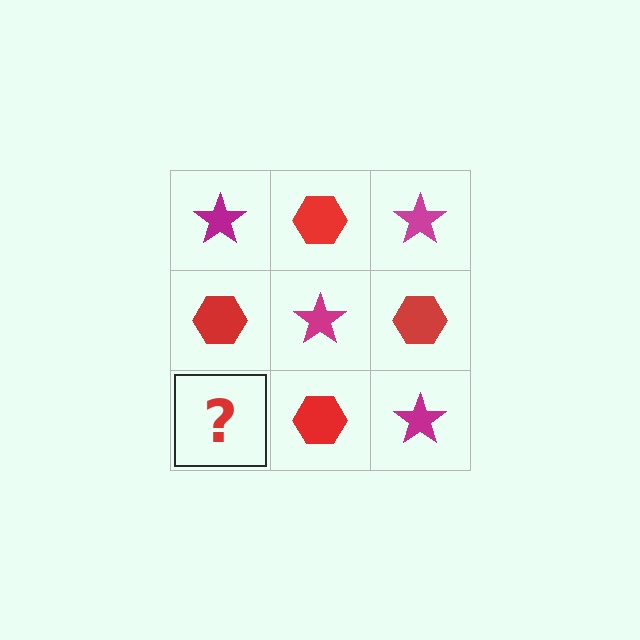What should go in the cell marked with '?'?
The missing cell should contain a magenta star.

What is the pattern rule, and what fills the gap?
The rule is that it alternates magenta star and red hexagon in a checkerboard pattern. The gap should be filled with a magenta star.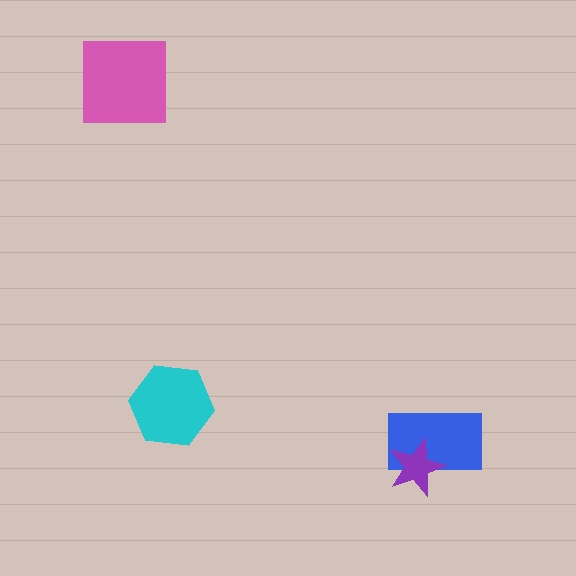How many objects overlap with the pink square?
0 objects overlap with the pink square.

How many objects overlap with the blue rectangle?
1 object overlaps with the blue rectangle.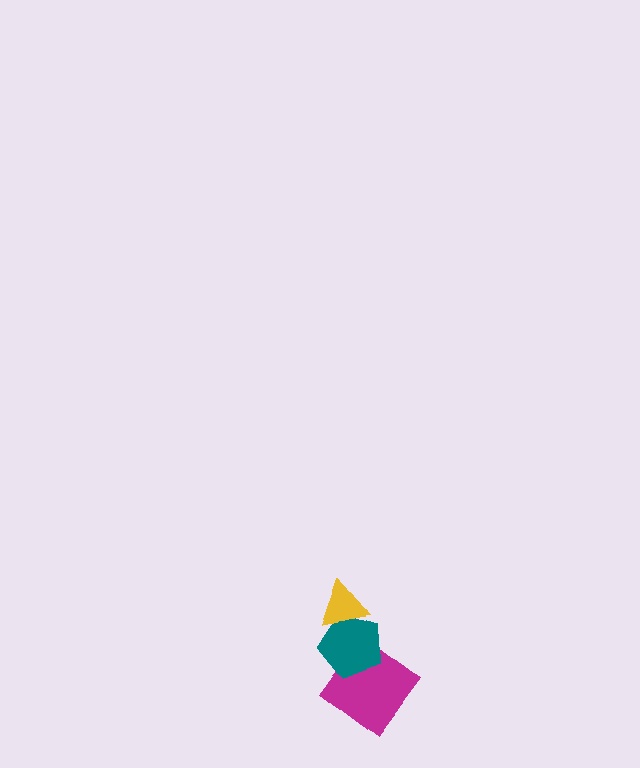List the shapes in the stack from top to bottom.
From top to bottom: the yellow triangle, the teal pentagon, the magenta diamond.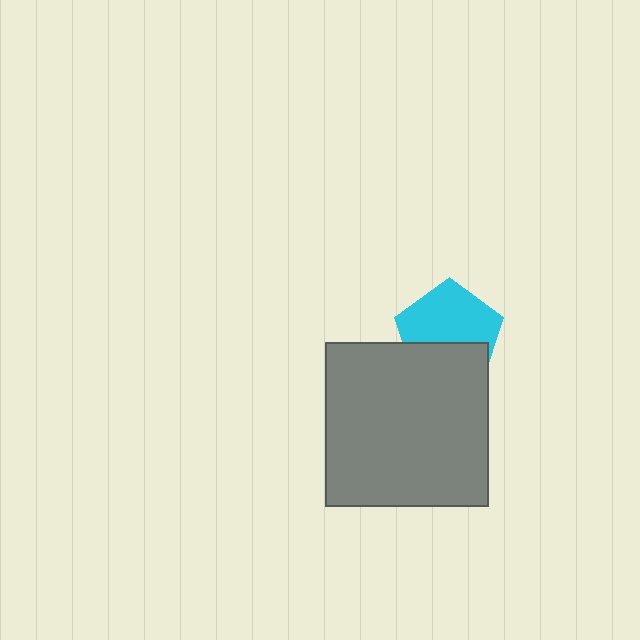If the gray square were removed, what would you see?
You would see the complete cyan pentagon.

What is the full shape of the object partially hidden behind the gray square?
The partially hidden object is a cyan pentagon.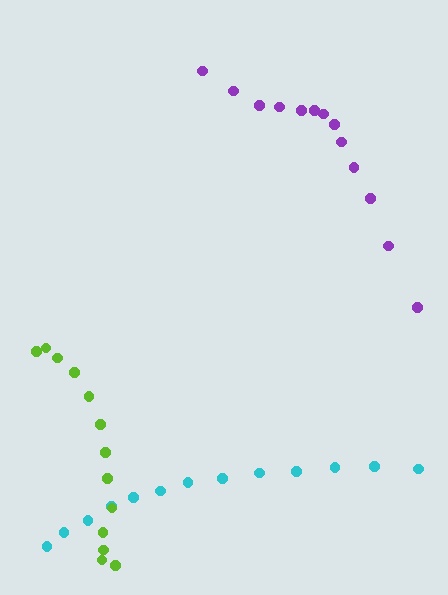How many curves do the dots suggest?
There are 3 distinct paths.